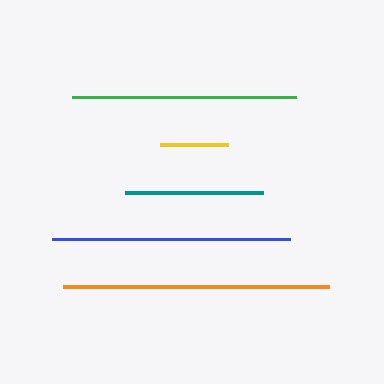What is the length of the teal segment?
The teal segment is approximately 138 pixels long.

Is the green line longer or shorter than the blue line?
The blue line is longer than the green line.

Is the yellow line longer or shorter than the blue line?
The blue line is longer than the yellow line.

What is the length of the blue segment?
The blue segment is approximately 238 pixels long.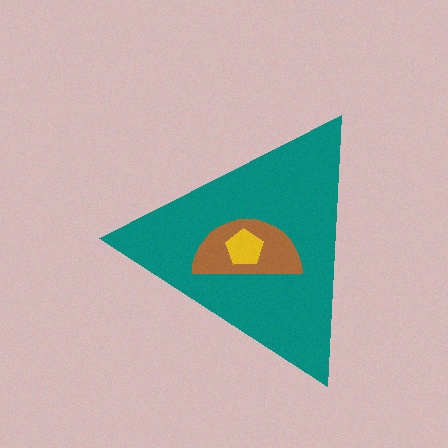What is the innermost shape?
The yellow pentagon.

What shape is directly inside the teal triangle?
The brown semicircle.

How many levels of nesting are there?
3.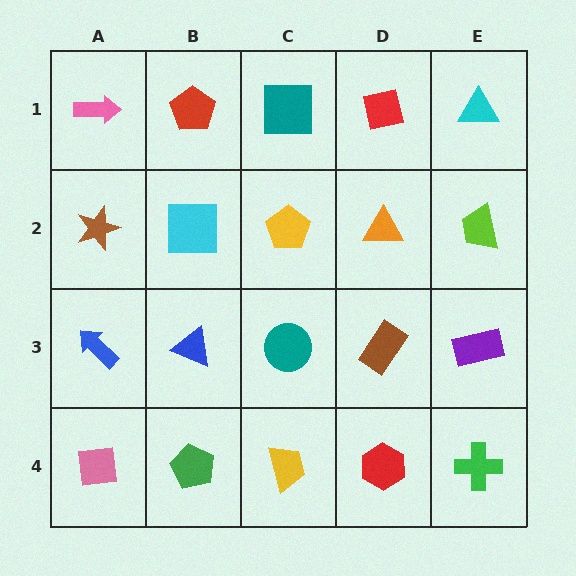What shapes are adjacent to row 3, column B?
A cyan square (row 2, column B), a green pentagon (row 4, column B), a blue arrow (row 3, column A), a teal circle (row 3, column C).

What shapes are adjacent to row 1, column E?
A lime trapezoid (row 2, column E), a red square (row 1, column D).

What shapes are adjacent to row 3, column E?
A lime trapezoid (row 2, column E), a green cross (row 4, column E), a brown rectangle (row 3, column D).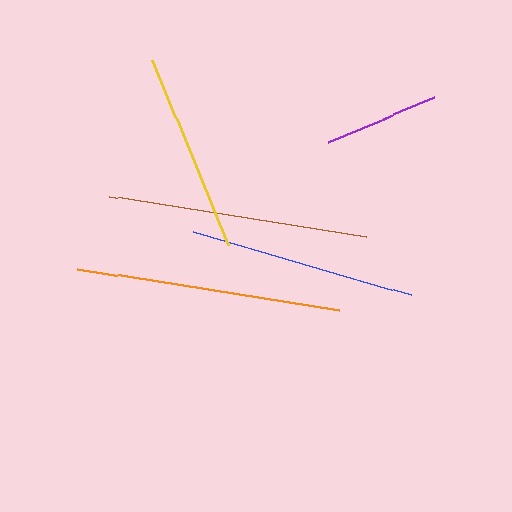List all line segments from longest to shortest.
From longest to shortest: orange, brown, blue, yellow, purple.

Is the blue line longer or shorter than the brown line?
The brown line is longer than the blue line.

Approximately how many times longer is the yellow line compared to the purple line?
The yellow line is approximately 1.7 times the length of the purple line.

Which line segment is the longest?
The orange line is the longest at approximately 266 pixels.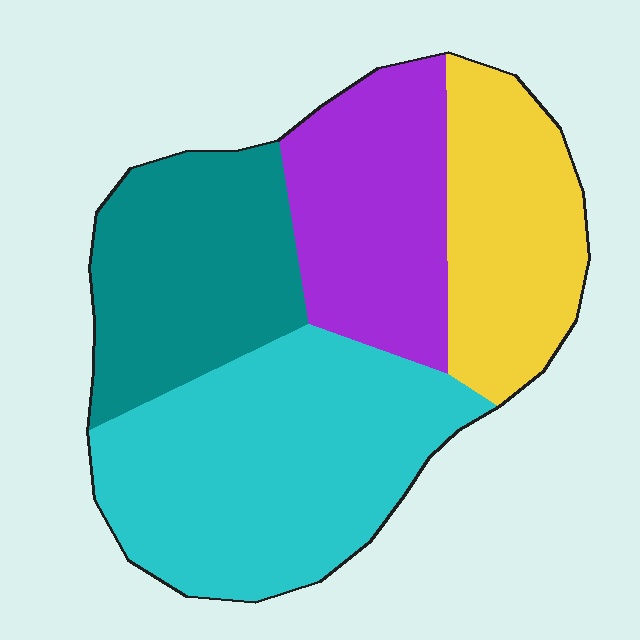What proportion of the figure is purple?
Purple covers 21% of the figure.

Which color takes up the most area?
Cyan, at roughly 35%.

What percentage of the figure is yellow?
Yellow takes up about one fifth (1/5) of the figure.